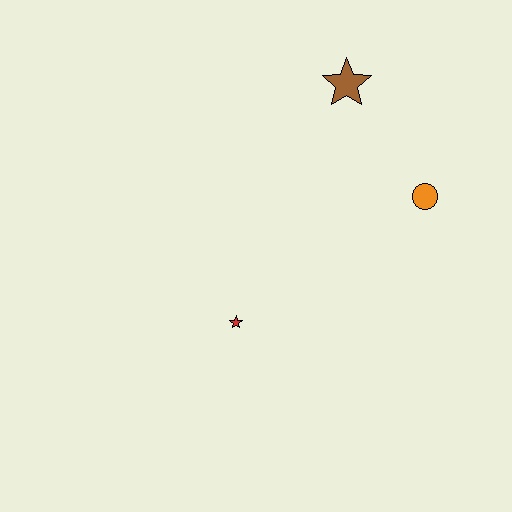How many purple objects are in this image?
There are no purple objects.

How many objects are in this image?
There are 3 objects.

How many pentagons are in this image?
There are no pentagons.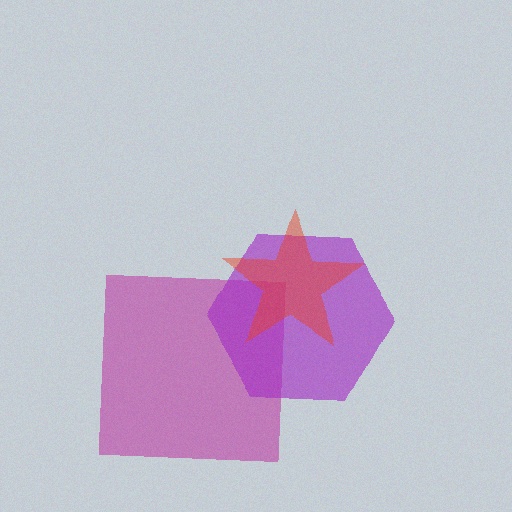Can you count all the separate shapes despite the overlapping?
Yes, there are 3 separate shapes.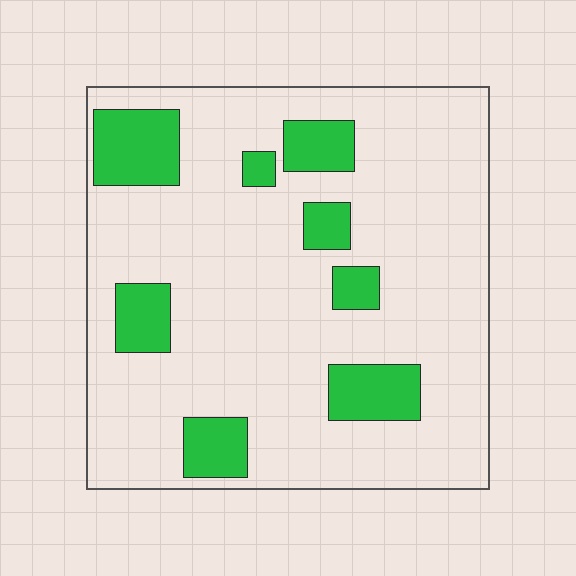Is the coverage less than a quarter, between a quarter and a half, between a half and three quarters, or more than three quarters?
Less than a quarter.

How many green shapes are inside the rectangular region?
8.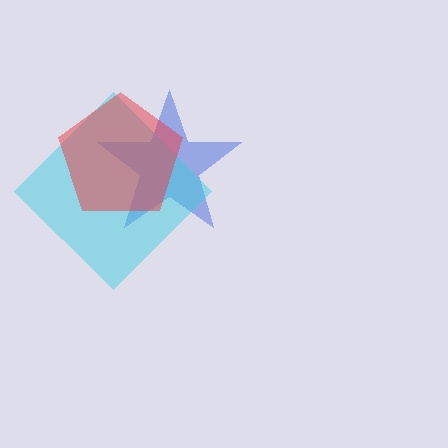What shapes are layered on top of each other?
The layered shapes are: a blue star, a cyan diamond, a red pentagon.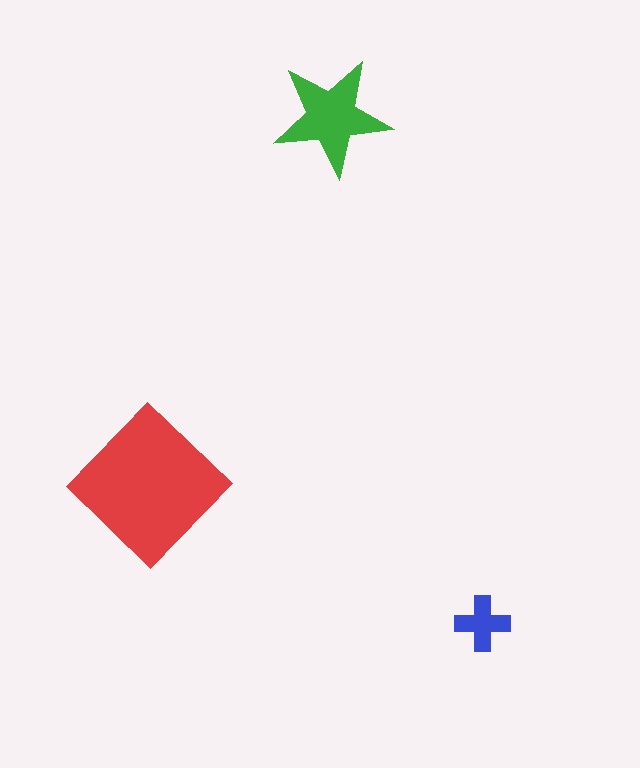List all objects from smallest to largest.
The blue cross, the green star, the red diamond.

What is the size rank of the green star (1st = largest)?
2nd.